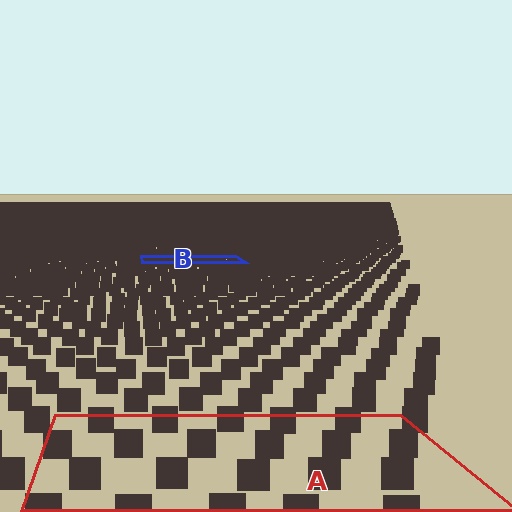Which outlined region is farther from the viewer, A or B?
Region B is farther from the viewer — the texture elements inside it appear smaller and more densely packed.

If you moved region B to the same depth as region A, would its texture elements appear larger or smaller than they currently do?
They would appear larger. At a closer depth, the same texture elements are projected at a bigger on-screen size.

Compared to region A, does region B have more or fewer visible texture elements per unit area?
Region B has more texture elements per unit area — they are packed more densely because it is farther away.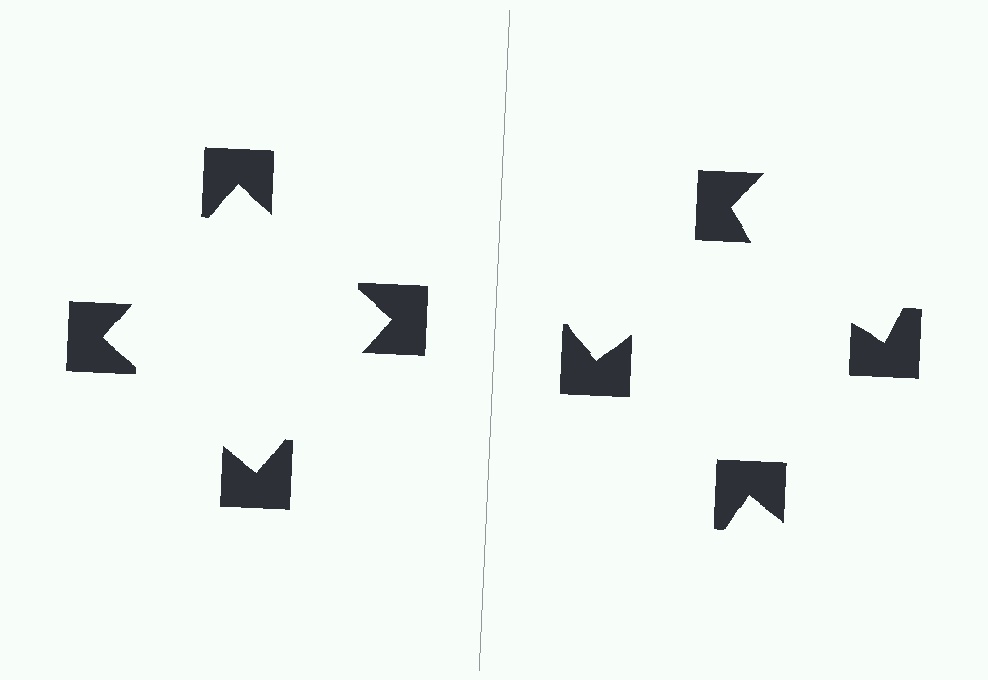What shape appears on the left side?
An illusory square.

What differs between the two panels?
The notched squares are positioned identically on both sides; only the wedge orientations differ. On the left they align to a square; on the right they are misaligned.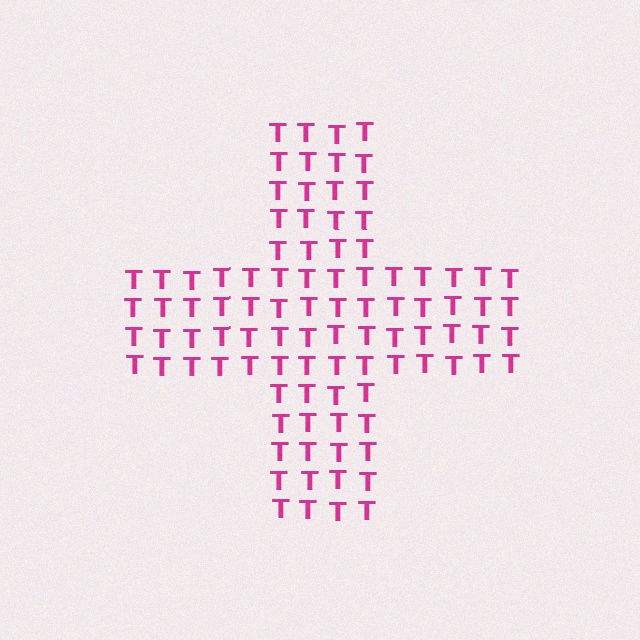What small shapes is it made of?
It is made of small letter T's.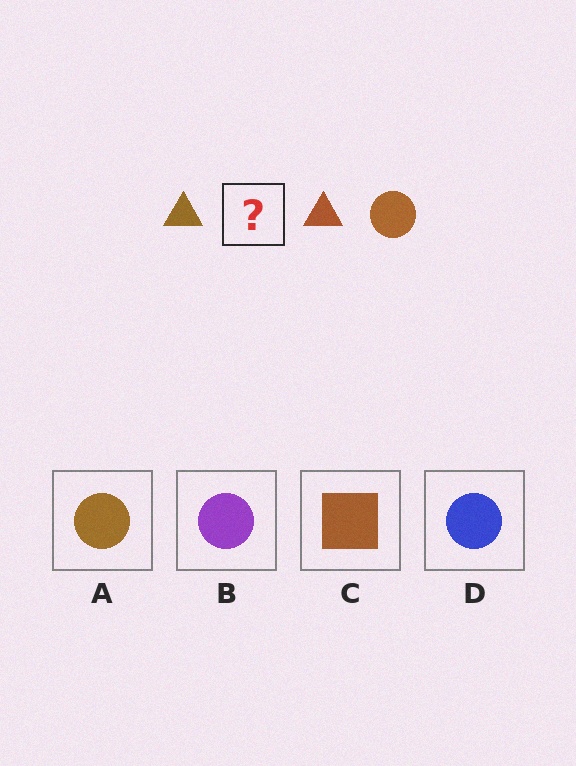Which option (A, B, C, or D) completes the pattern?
A.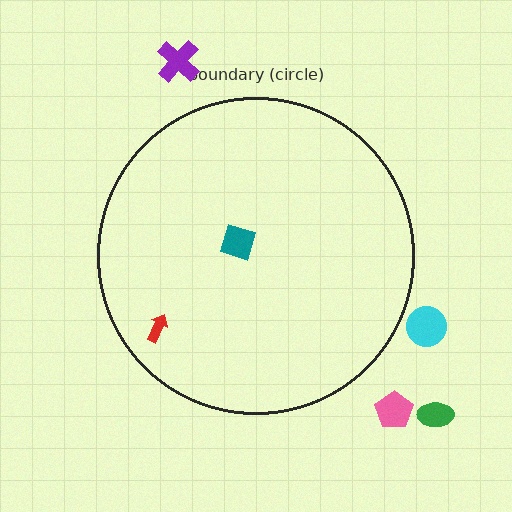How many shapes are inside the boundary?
2 inside, 4 outside.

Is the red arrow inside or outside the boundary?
Inside.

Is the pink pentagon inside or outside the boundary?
Outside.